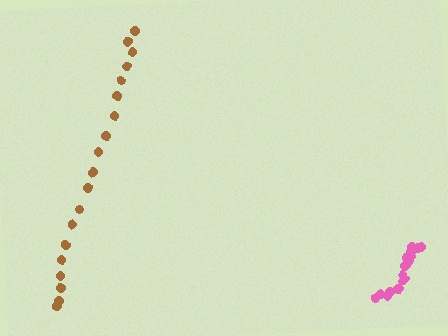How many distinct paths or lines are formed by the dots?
There are 2 distinct paths.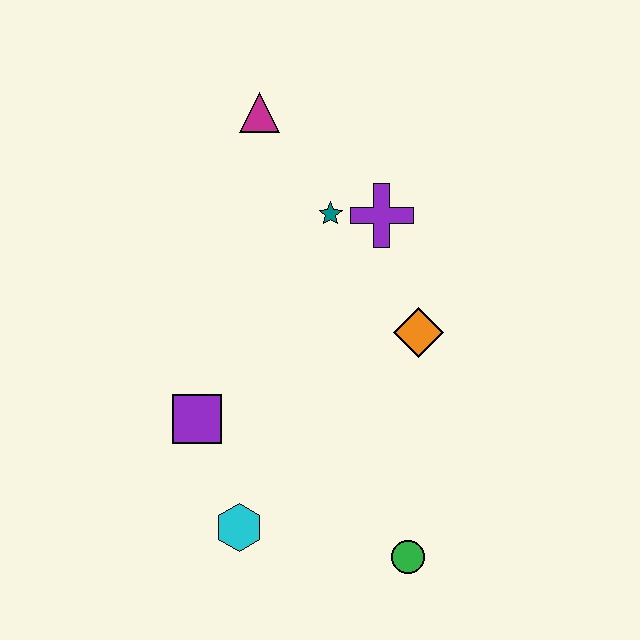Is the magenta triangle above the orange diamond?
Yes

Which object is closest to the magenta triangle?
The teal star is closest to the magenta triangle.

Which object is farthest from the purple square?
The magenta triangle is farthest from the purple square.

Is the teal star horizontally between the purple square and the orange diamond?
Yes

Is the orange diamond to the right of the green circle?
Yes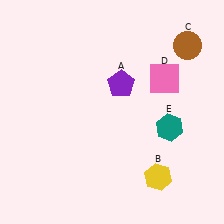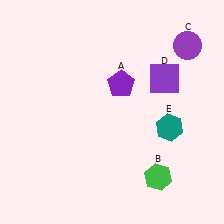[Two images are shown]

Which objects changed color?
B changed from yellow to green. C changed from brown to purple. D changed from pink to purple.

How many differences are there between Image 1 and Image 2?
There are 3 differences between the two images.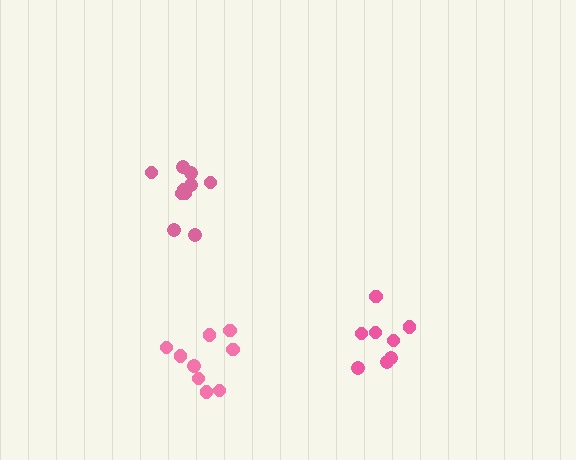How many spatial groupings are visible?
There are 3 spatial groupings.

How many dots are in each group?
Group 1: 10 dots, Group 2: 8 dots, Group 3: 9 dots (27 total).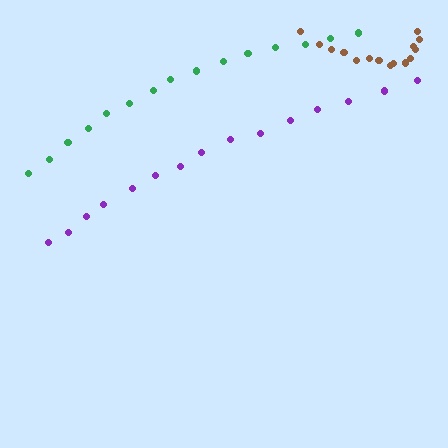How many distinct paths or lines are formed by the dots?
There are 3 distinct paths.